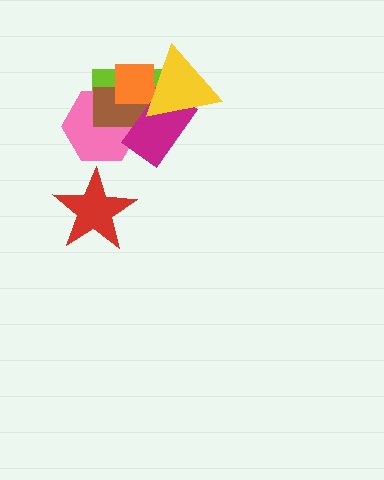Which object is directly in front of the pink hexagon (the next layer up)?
The brown rectangle is directly in front of the pink hexagon.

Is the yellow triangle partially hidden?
No, no other shape covers it.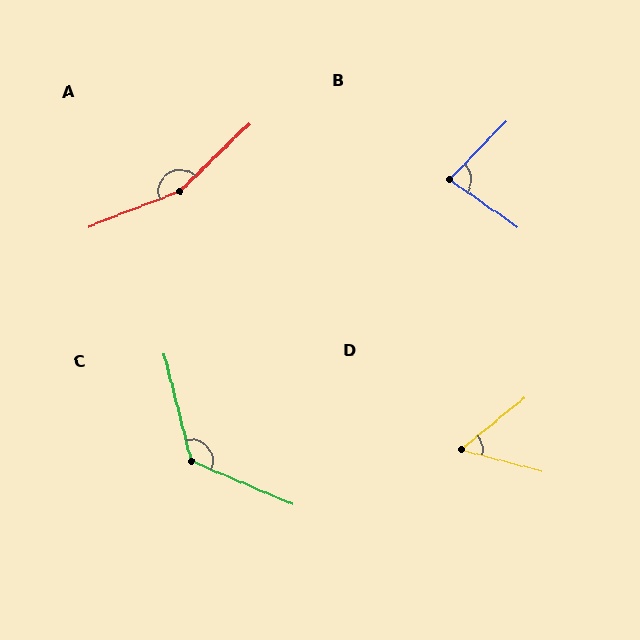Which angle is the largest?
A, at approximately 158 degrees.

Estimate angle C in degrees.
Approximately 127 degrees.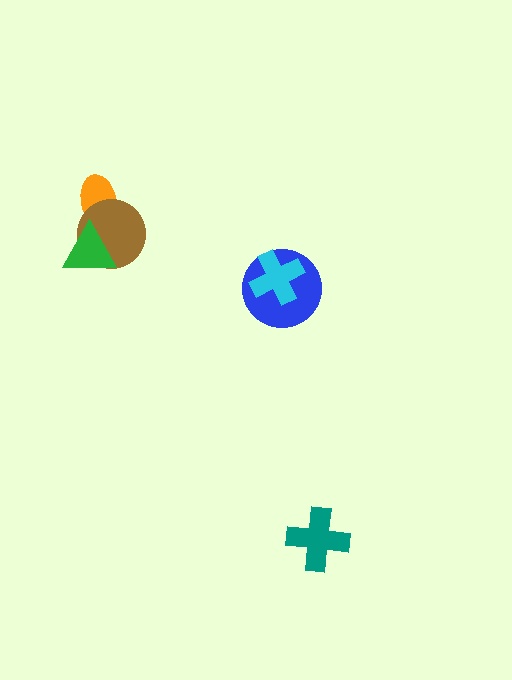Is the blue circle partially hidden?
Yes, it is partially covered by another shape.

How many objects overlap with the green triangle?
2 objects overlap with the green triangle.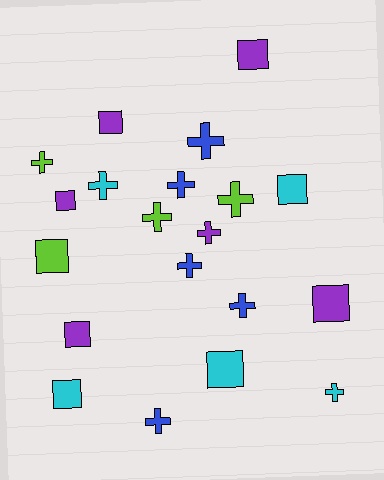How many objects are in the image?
There are 20 objects.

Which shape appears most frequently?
Cross, with 11 objects.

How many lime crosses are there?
There are 3 lime crosses.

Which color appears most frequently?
Purple, with 6 objects.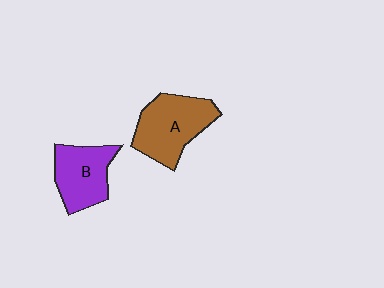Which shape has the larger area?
Shape A (brown).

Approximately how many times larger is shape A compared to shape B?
Approximately 1.2 times.